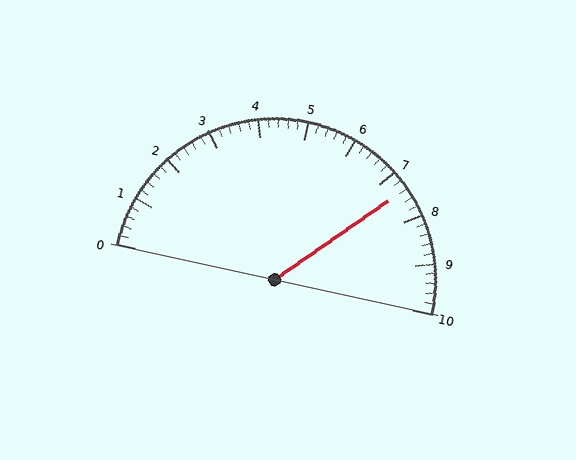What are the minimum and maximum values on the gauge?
The gauge ranges from 0 to 10.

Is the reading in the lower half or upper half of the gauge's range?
The reading is in the upper half of the range (0 to 10).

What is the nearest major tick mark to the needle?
The nearest major tick mark is 7.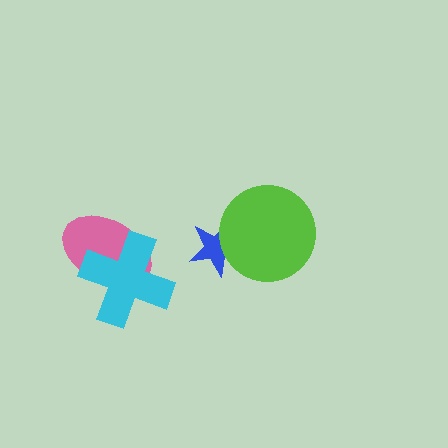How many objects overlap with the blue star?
1 object overlaps with the blue star.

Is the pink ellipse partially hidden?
Yes, it is partially covered by another shape.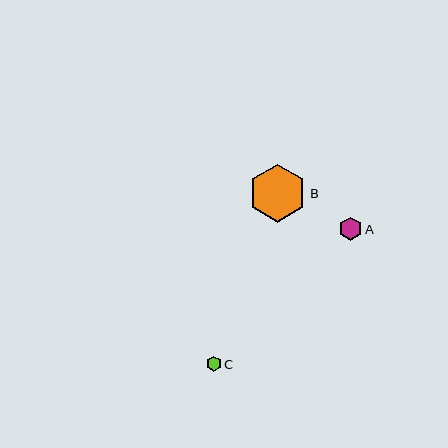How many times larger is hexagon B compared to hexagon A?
Hexagon B is approximately 2.5 times the size of hexagon A.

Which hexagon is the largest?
Hexagon B is the largest with a size of approximately 58 pixels.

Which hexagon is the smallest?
Hexagon C is the smallest with a size of approximately 15 pixels.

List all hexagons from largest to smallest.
From largest to smallest: B, A, C.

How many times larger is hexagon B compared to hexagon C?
Hexagon B is approximately 3.9 times the size of hexagon C.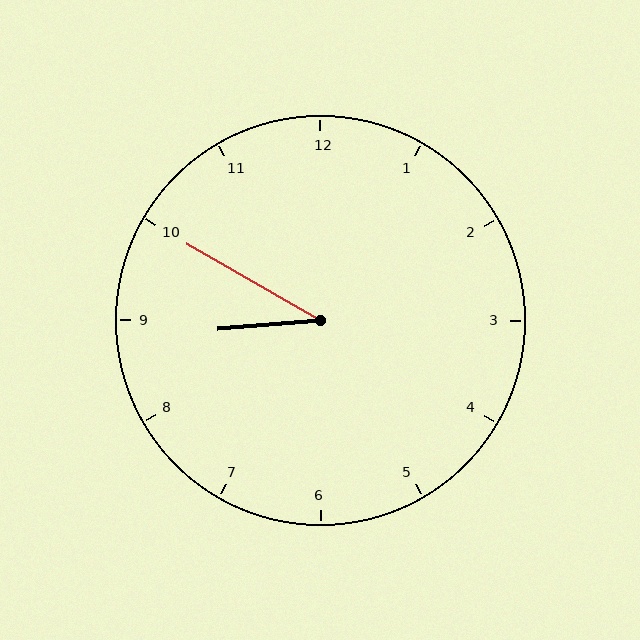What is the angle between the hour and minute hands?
Approximately 35 degrees.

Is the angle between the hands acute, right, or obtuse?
It is acute.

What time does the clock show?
8:50.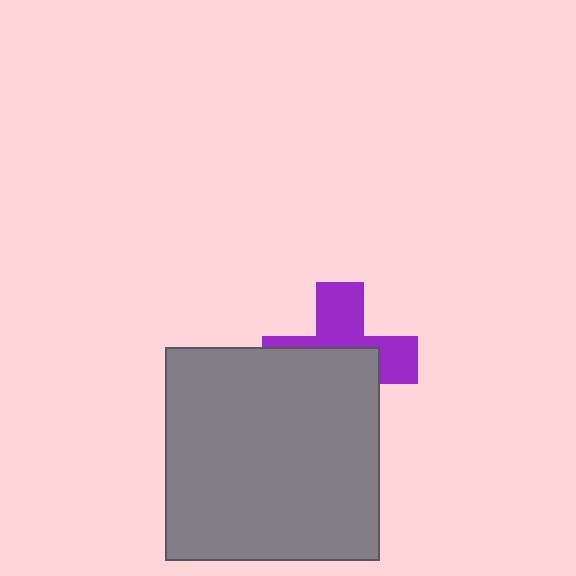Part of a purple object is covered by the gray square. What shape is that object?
It is a cross.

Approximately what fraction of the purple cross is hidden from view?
Roughly 54% of the purple cross is hidden behind the gray square.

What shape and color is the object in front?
The object in front is a gray square.